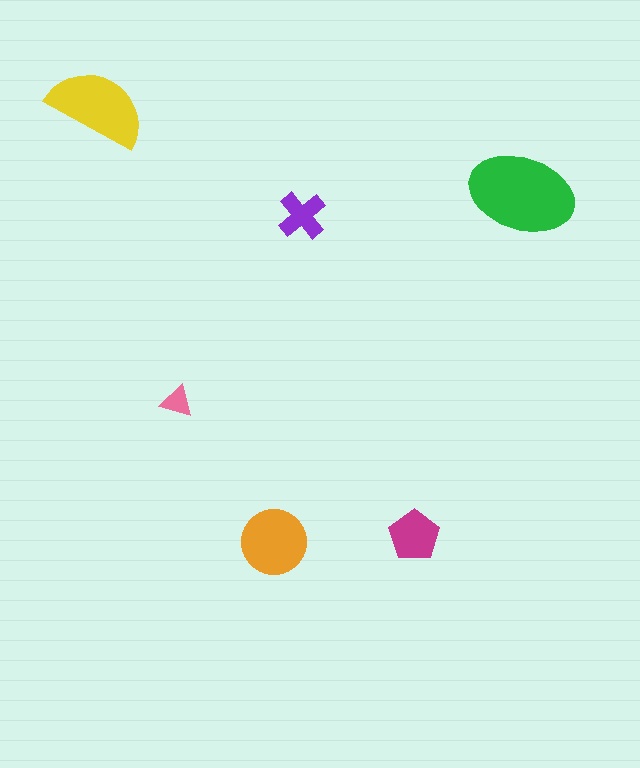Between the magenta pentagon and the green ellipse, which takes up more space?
The green ellipse.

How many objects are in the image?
There are 6 objects in the image.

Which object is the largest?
The green ellipse.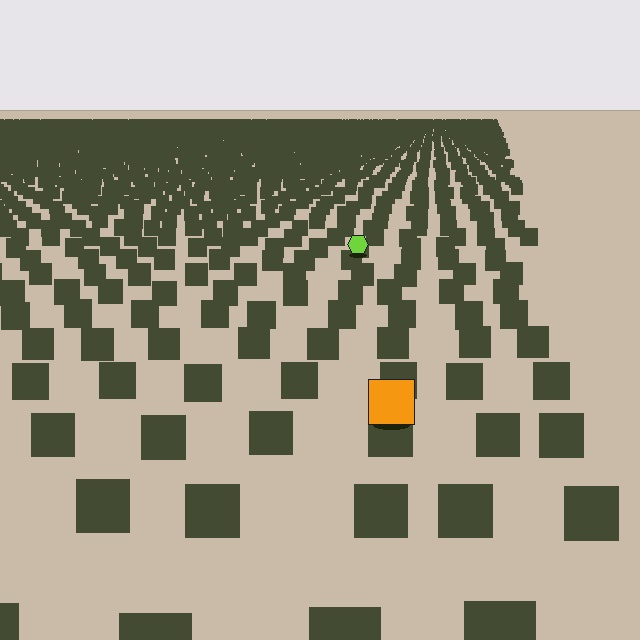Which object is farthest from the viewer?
The lime hexagon is farthest from the viewer. It appears smaller and the ground texture around it is denser.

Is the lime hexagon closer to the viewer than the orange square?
No. The orange square is closer — you can tell from the texture gradient: the ground texture is coarser near it.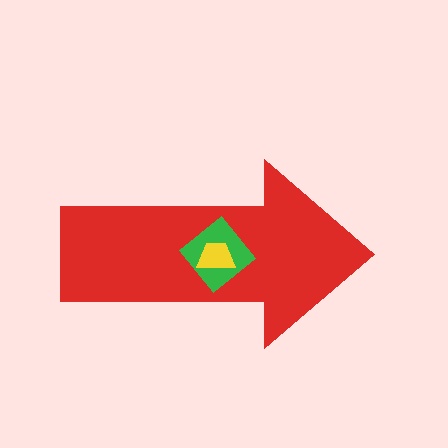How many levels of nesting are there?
3.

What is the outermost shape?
The red arrow.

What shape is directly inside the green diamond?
The yellow trapezoid.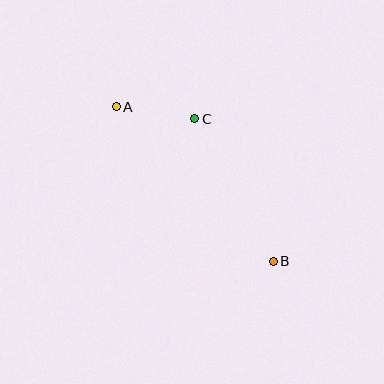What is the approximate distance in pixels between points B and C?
The distance between B and C is approximately 163 pixels.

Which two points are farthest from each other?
Points A and B are farthest from each other.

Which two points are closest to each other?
Points A and C are closest to each other.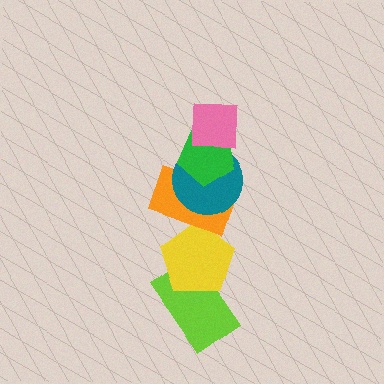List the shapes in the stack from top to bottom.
From top to bottom: the pink square, the green pentagon, the teal circle, the orange rectangle, the yellow pentagon, the lime rectangle.